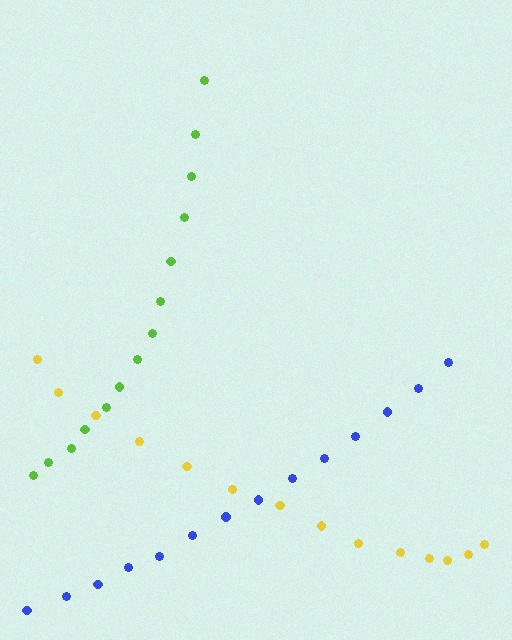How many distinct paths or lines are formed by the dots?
There are 3 distinct paths.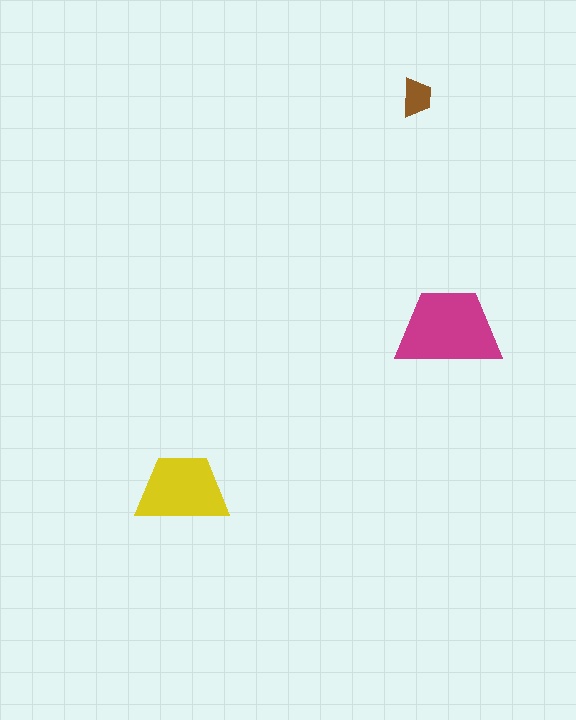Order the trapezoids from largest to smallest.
the magenta one, the yellow one, the brown one.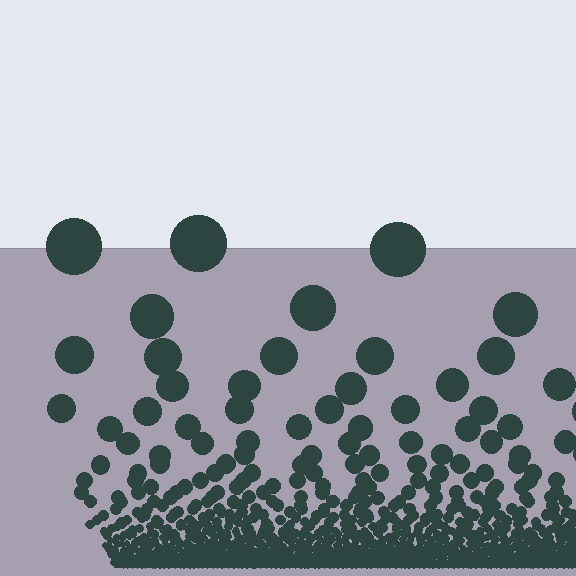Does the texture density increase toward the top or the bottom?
Density increases toward the bottom.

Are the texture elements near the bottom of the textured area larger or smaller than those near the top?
Smaller. The gradient is inverted — elements near the bottom are smaller and denser.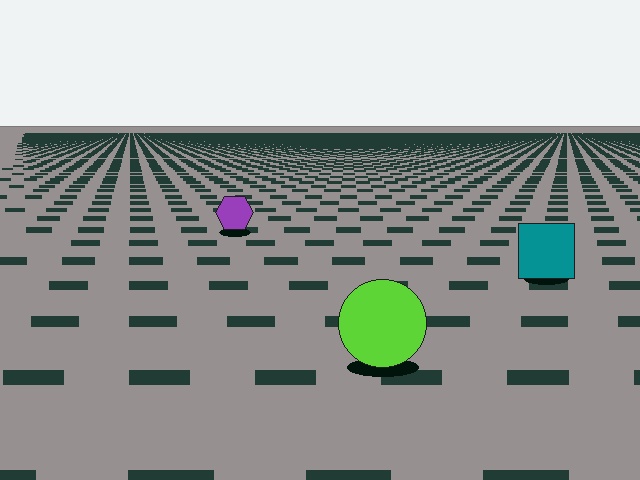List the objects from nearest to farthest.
From nearest to farthest: the lime circle, the teal square, the purple hexagon.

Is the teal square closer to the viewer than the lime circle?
No. The lime circle is closer — you can tell from the texture gradient: the ground texture is coarser near it.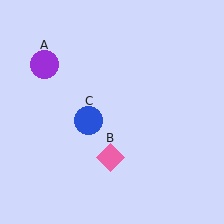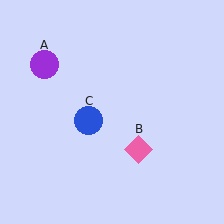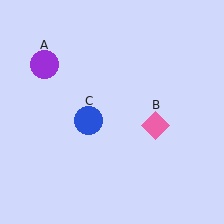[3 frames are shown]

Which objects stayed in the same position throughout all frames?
Purple circle (object A) and blue circle (object C) remained stationary.